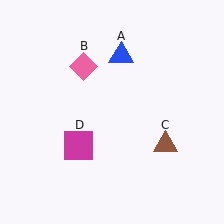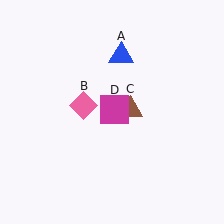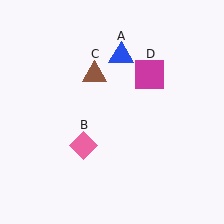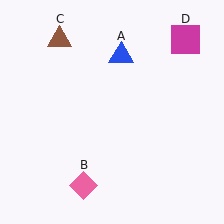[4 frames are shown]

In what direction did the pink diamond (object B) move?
The pink diamond (object B) moved down.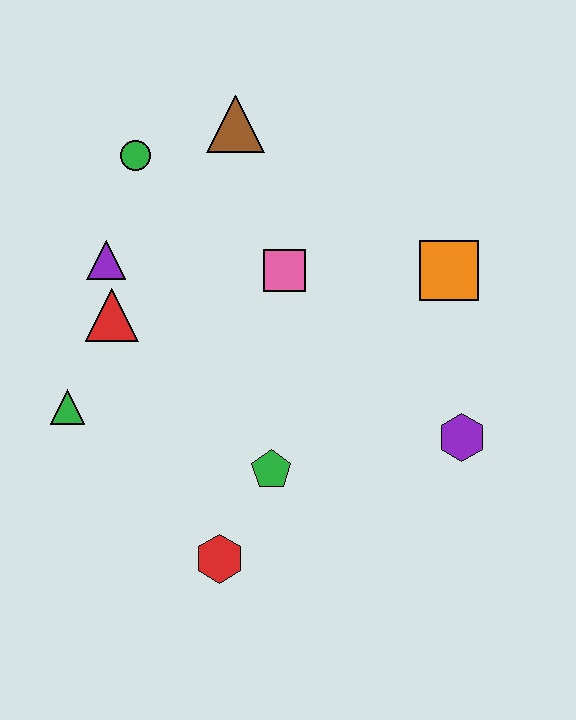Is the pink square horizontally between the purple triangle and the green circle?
No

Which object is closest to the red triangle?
The purple triangle is closest to the red triangle.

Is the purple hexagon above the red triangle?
No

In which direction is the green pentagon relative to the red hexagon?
The green pentagon is above the red hexagon.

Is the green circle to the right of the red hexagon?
No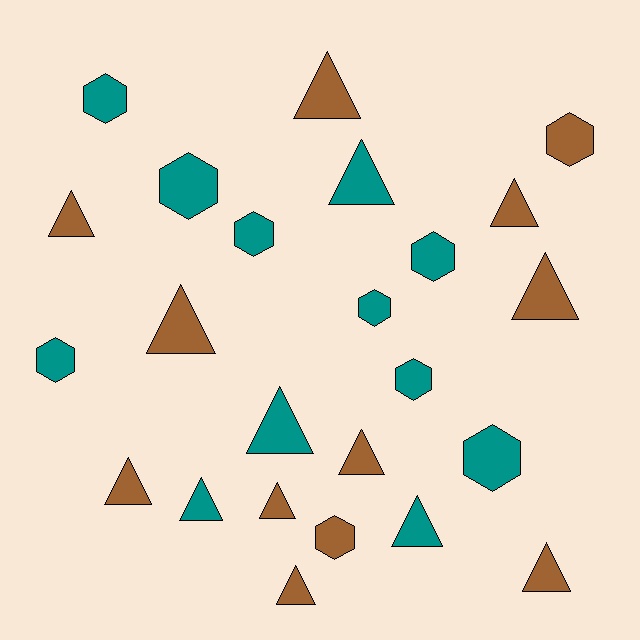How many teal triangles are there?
There are 4 teal triangles.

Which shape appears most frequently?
Triangle, with 14 objects.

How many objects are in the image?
There are 24 objects.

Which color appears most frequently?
Brown, with 12 objects.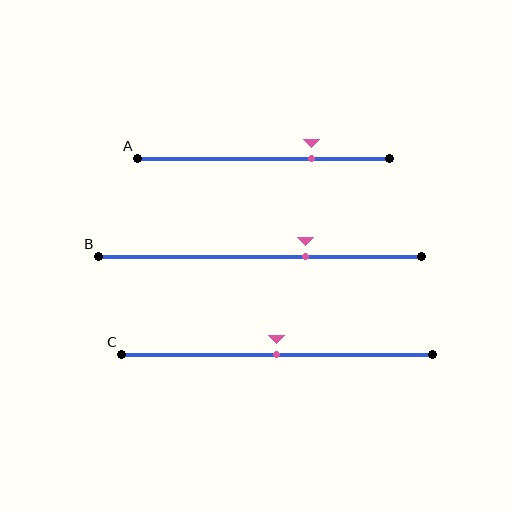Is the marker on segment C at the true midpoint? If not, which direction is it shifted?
Yes, the marker on segment C is at the true midpoint.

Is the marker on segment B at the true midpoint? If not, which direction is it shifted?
No, the marker on segment B is shifted to the right by about 14% of the segment length.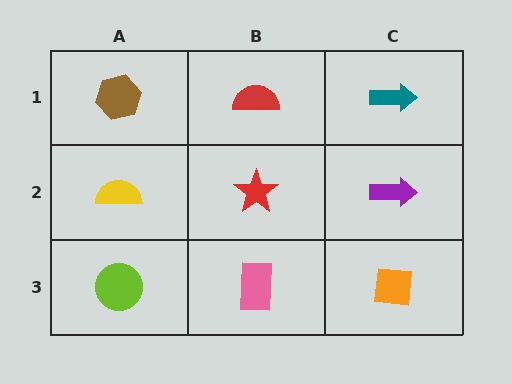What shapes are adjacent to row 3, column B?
A red star (row 2, column B), a lime circle (row 3, column A), an orange square (row 3, column C).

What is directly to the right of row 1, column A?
A red semicircle.